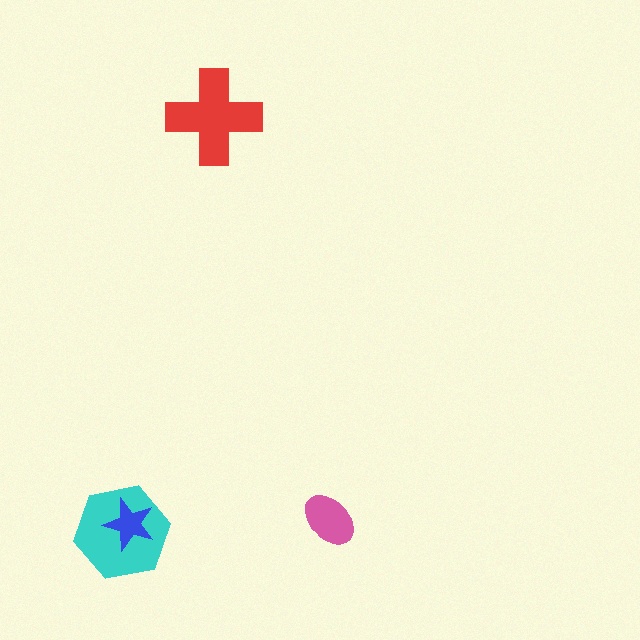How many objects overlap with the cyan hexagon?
1 object overlaps with the cyan hexagon.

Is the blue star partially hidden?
No, no other shape covers it.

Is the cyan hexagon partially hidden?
Yes, it is partially covered by another shape.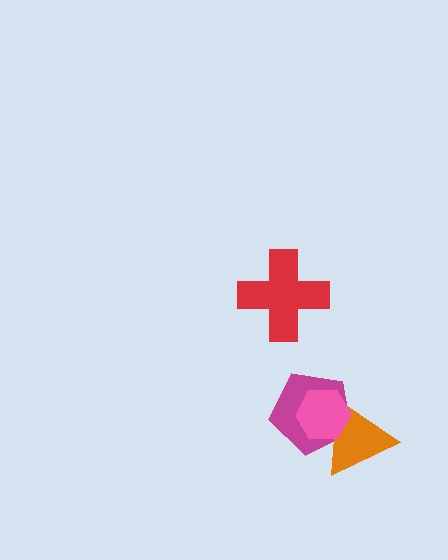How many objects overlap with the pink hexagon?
2 objects overlap with the pink hexagon.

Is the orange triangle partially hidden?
Yes, it is partially covered by another shape.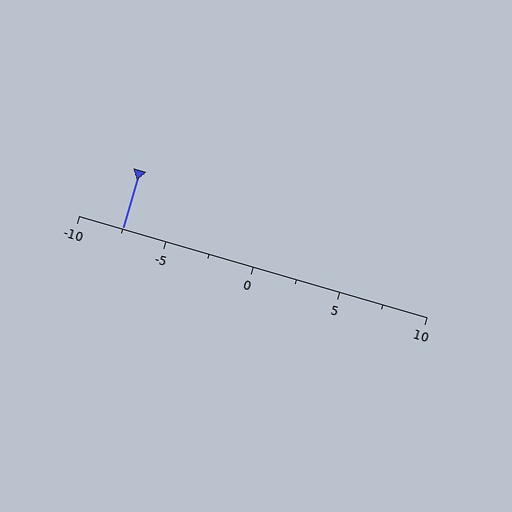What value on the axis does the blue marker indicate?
The marker indicates approximately -7.5.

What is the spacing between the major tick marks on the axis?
The major ticks are spaced 5 apart.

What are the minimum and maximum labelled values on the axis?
The axis runs from -10 to 10.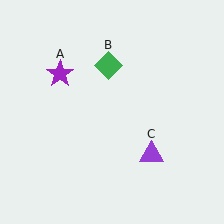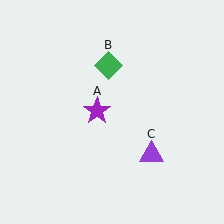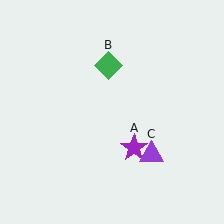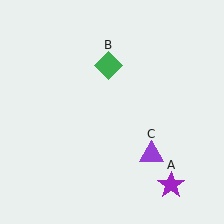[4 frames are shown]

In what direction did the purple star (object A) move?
The purple star (object A) moved down and to the right.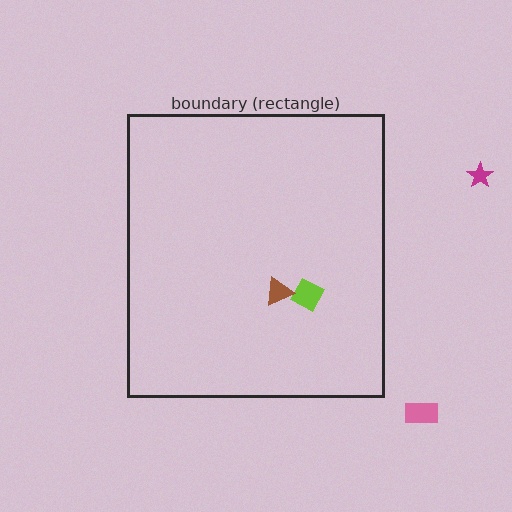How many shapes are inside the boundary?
2 inside, 2 outside.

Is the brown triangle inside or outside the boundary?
Inside.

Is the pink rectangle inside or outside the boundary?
Outside.